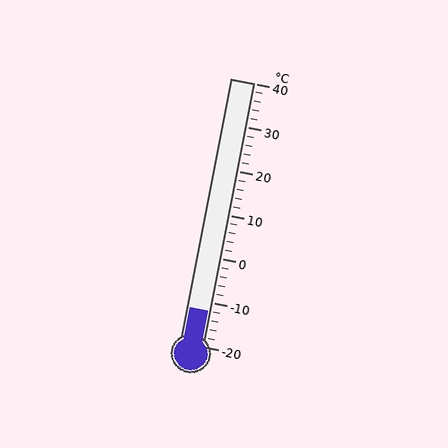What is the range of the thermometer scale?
The thermometer scale ranges from -20°C to 40°C.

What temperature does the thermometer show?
The thermometer shows approximately -12°C.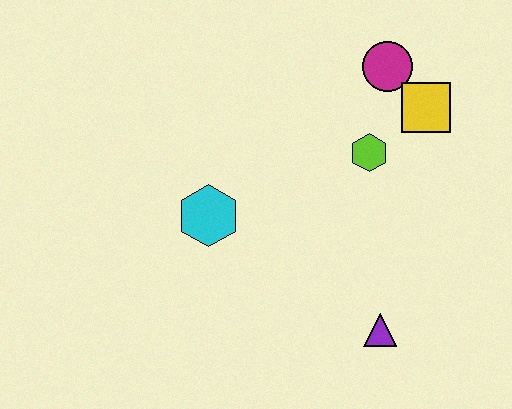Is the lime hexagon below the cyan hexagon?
No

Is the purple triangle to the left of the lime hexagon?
No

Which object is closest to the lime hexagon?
The yellow square is closest to the lime hexagon.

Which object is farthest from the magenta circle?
The purple triangle is farthest from the magenta circle.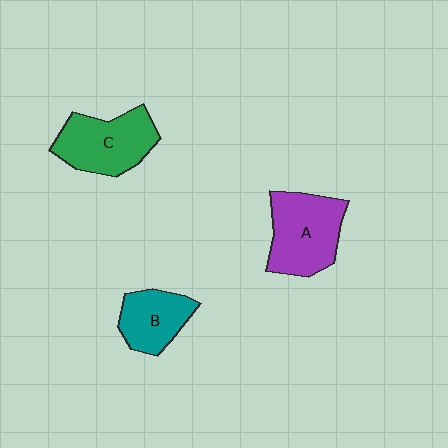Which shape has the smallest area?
Shape B (teal).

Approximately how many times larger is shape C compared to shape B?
Approximately 1.4 times.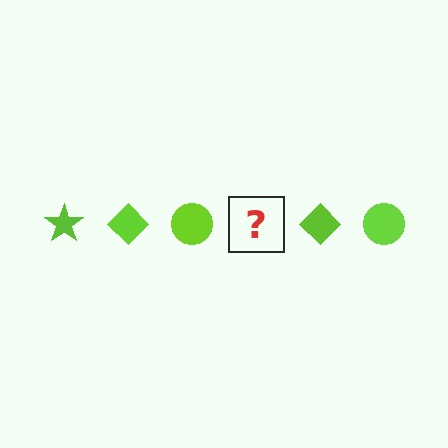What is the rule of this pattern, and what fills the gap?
The rule is that the pattern cycles through star, diamond, circle shapes in lime. The gap should be filled with a lime star.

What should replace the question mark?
The question mark should be replaced with a lime star.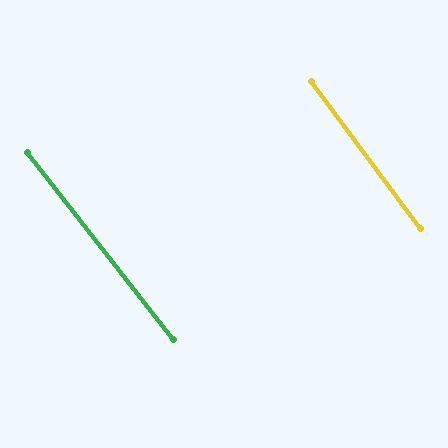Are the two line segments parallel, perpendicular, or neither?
Parallel — their directions differ by only 1.5°.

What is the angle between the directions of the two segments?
Approximately 2 degrees.